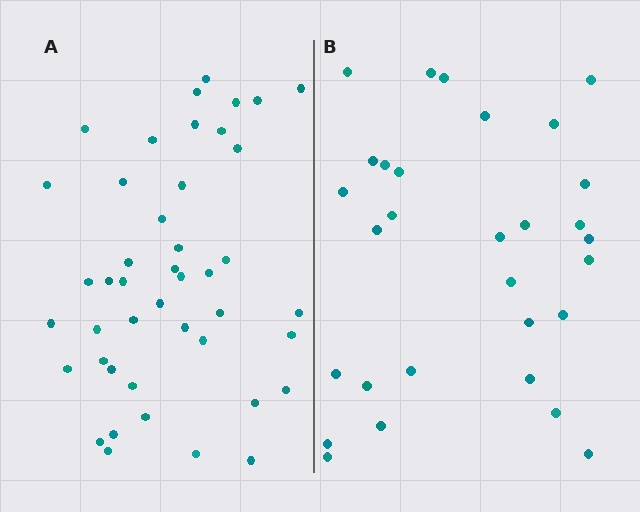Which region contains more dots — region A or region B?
Region A (the left region) has more dots.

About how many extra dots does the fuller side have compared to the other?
Region A has approximately 15 more dots than region B.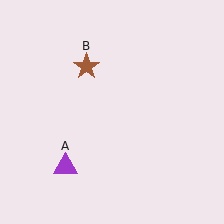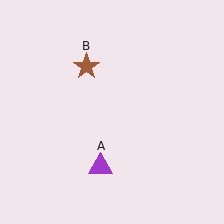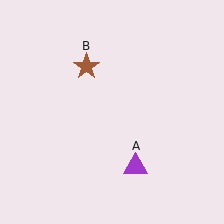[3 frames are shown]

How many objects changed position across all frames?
1 object changed position: purple triangle (object A).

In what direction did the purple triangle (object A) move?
The purple triangle (object A) moved right.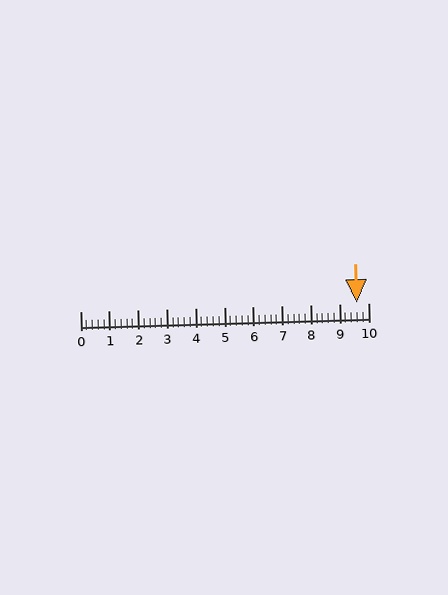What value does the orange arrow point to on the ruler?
The orange arrow points to approximately 9.6.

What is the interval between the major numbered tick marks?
The major tick marks are spaced 1 units apart.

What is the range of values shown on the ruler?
The ruler shows values from 0 to 10.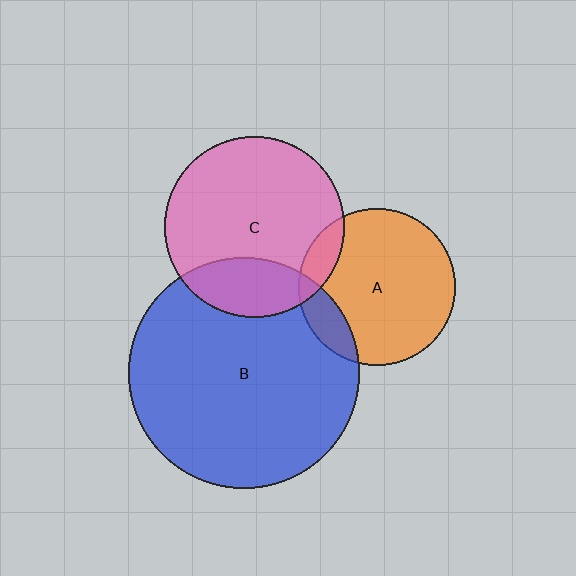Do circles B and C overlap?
Yes.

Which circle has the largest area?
Circle B (blue).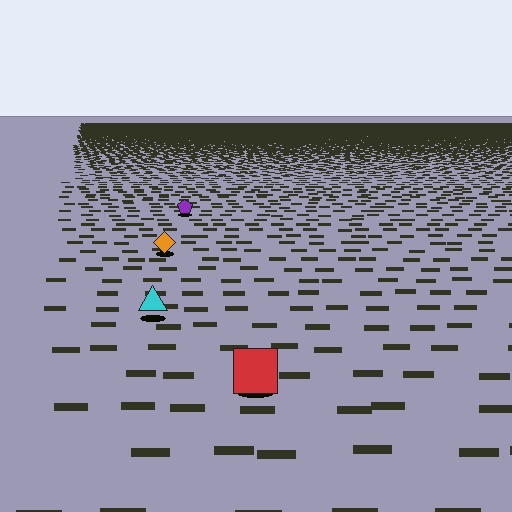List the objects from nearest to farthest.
From nearest to farthest: the red square, the cyan triangle, the orange diamond, the purple pentagon.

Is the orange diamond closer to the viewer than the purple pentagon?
Yes. The orange diamond is closer — you can tell from the texture gradient: the ground texture is coarser near it.